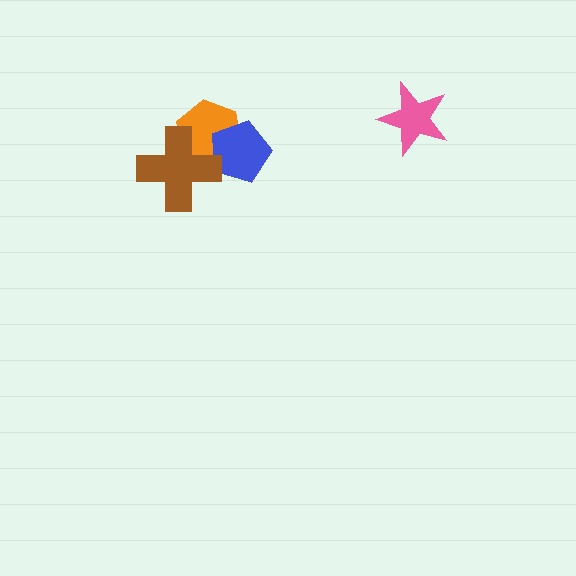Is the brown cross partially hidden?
No, no other shape covers it.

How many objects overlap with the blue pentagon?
2 objects overlap with the blue pentagon.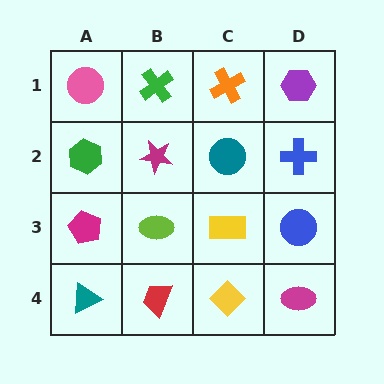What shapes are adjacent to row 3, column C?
A teal circle (row 2, column C), a yellow diamond (row 4, column C), a lime ellipse (row 3, column B), a blue circle (row 3, column D).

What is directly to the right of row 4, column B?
A yellow diamond.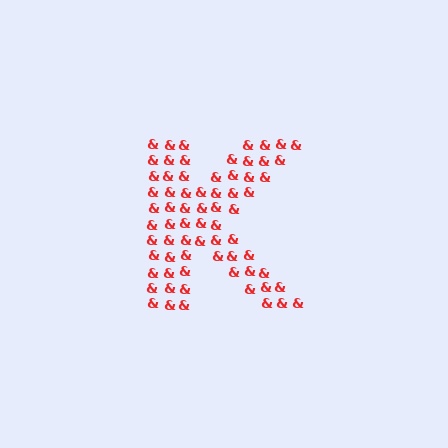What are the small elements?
The small elements are ampersands.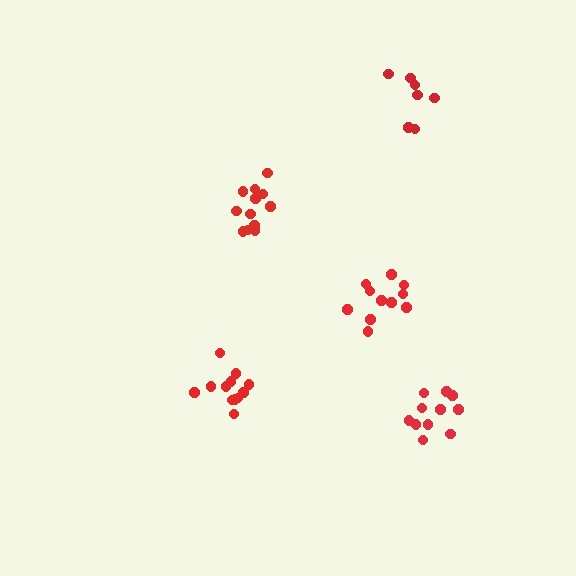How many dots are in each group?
Group 1: 12 dots, Group 2: 12 dots, Group 3: 11 dots, Group 4: 11 dots, Group 5: 7 dots (53 total).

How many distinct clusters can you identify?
There are 5 distinct clusters.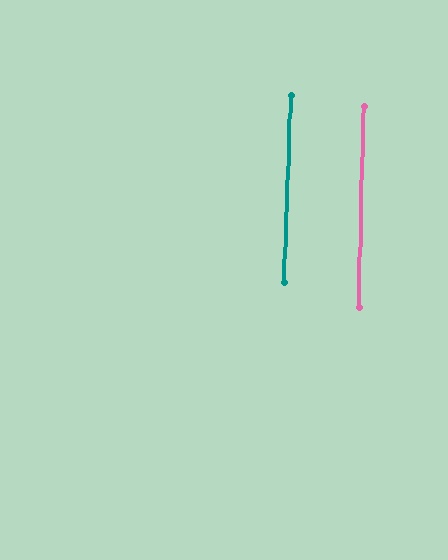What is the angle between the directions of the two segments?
Approximately 1 degree.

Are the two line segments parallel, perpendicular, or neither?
Parallel — their directions differ by only 0.7°.